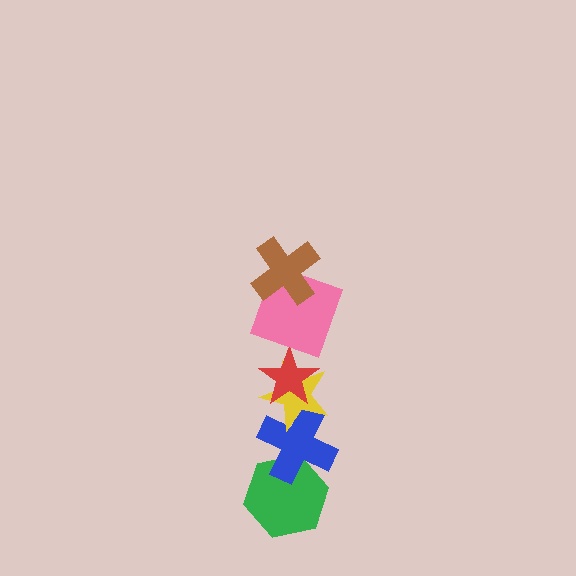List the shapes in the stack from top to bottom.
From top to bottom: the brown cross, the pink square, the red star, the yellow star, the blue cross, the green hexagon.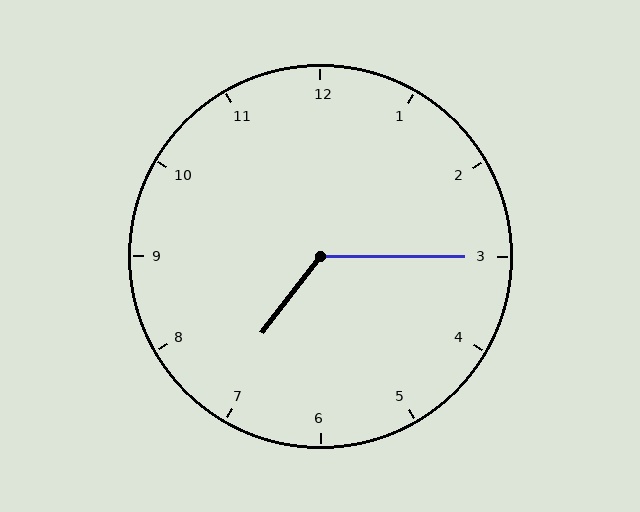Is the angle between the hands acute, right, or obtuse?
It is obtuse.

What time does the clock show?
7:15.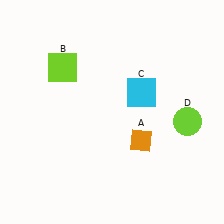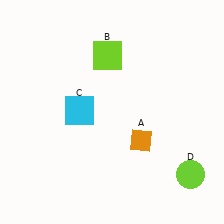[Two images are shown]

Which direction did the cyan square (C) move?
The cyan square (C) moved left.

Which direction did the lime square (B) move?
The lime square (B) moved right.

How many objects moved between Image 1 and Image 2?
3 objects moved between the two images.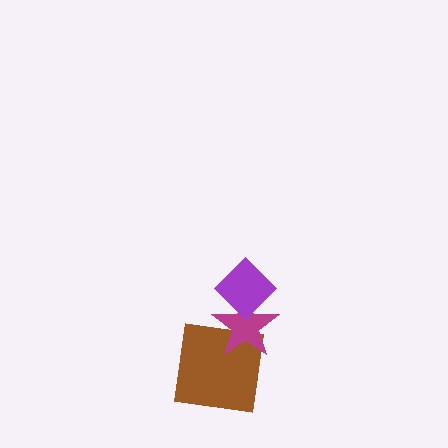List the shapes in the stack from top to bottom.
From top to bottom: the purple diamond, the magenta star, the brown square.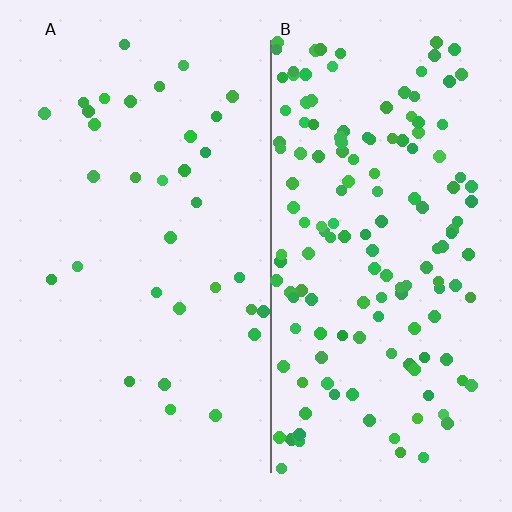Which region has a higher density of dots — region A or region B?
B (the right).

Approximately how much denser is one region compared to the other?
Approximately 4.5× — region B over region A.